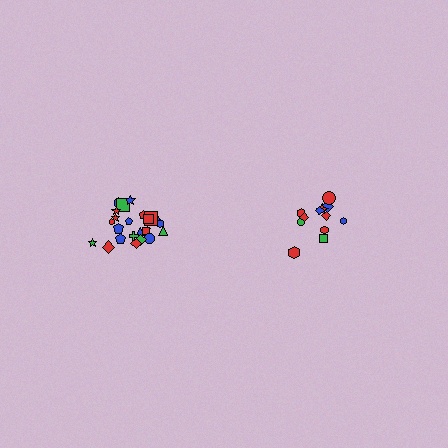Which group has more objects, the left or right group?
The left group.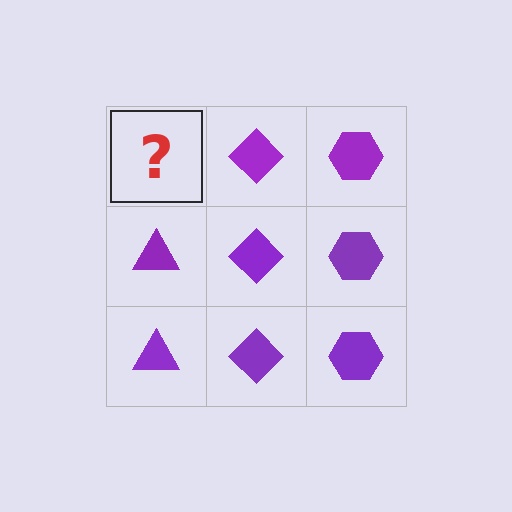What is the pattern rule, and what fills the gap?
The rule is that each column has a consistent shape. The gap should be filled with a purple triangle.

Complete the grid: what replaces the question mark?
The question mark should be replaced with a purple triangle.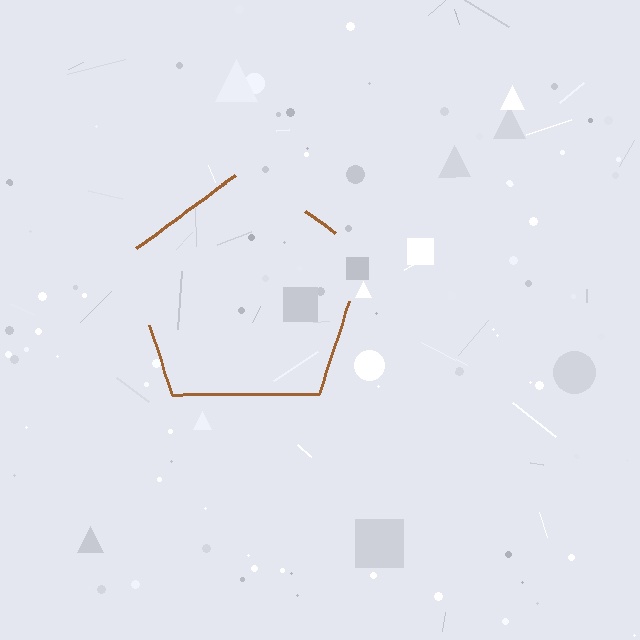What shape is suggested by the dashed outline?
The dashed outline suggests a pentagon.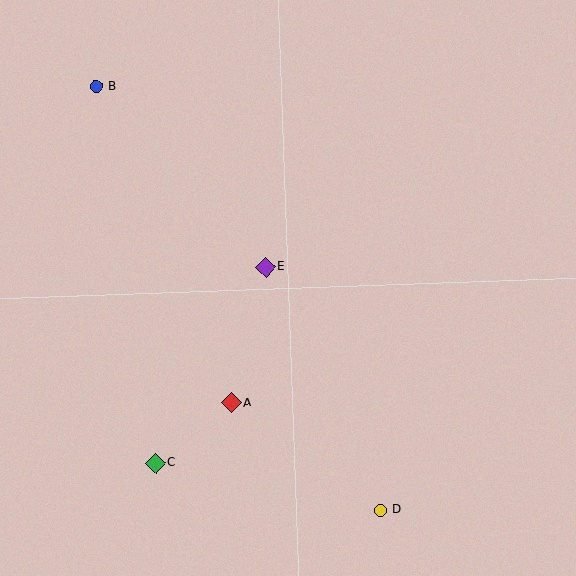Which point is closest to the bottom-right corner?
Point D is closest to the bottom-right corner.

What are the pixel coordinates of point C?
Point C is at (156, 463).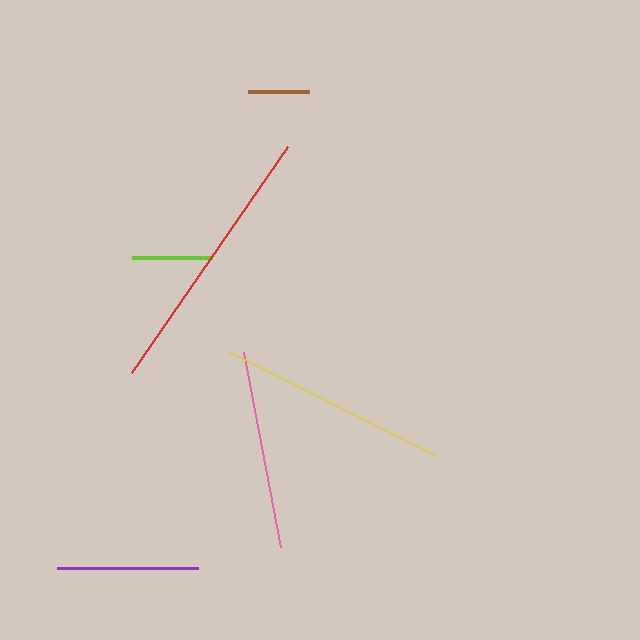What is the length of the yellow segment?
The yellow segment is approximately 232 pixels long.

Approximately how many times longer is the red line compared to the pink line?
The red line is approximately 1.4 times the length of the pink line.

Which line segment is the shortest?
The brown line is the shortest at approximately 61 pixels.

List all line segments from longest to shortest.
From longest to shortest: red, yellow, pink, purple, lime, brown.